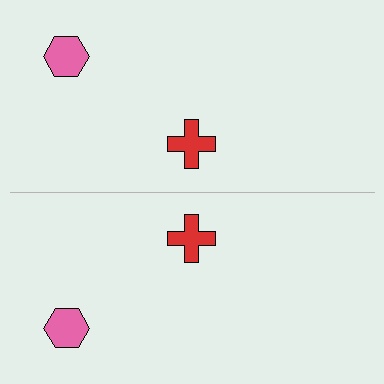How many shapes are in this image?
There are 4 shapes in this image.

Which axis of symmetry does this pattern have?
The pattern has a horizontal axis of symmetry running through the center of the image.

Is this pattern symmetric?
Yes, this pattern has bilateral (reflection) symmetry.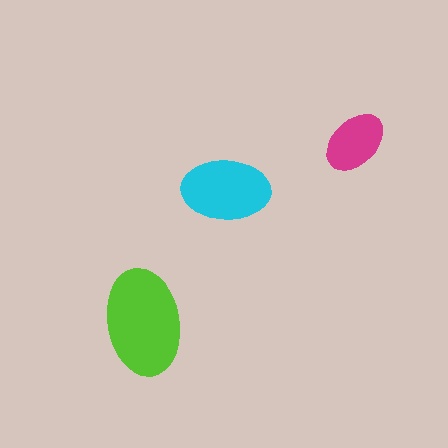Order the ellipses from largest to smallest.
the lime one, the cyan one, the magenta one.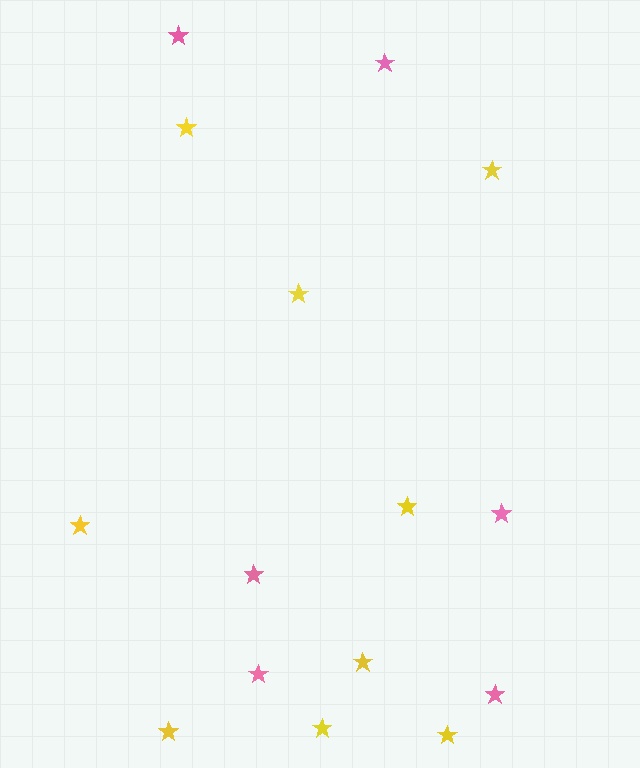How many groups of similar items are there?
There are 2 groups: one group of yellow stars (9) and one group of pink stars (6).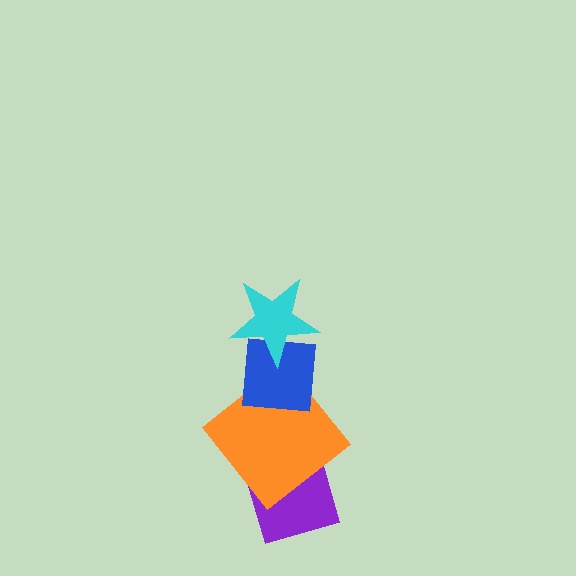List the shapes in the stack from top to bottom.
From top to bottom: the cyan star, the blue square, the orange diamond, the purple diamond.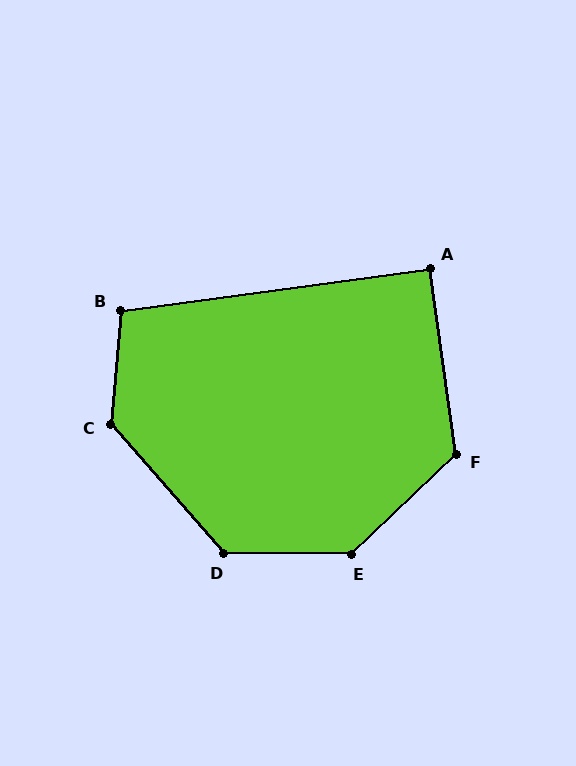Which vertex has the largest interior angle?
E, at approximately 136 degrees.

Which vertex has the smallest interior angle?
A, at approximately 90 degrees.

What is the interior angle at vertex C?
Approximately 134 degrees (obtuse).